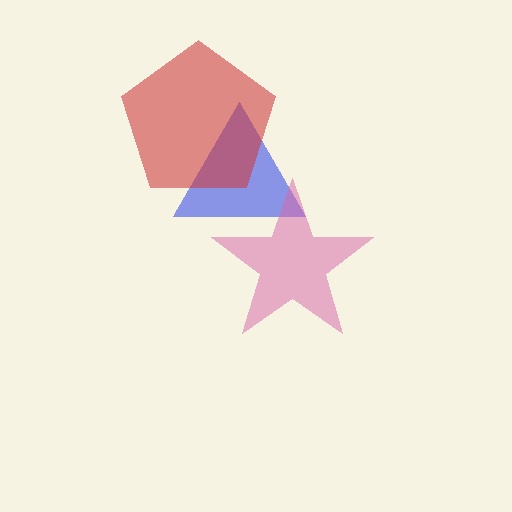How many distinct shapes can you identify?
There are 3 distinct shapes: a blue triangle, a red pentagon, a pink star.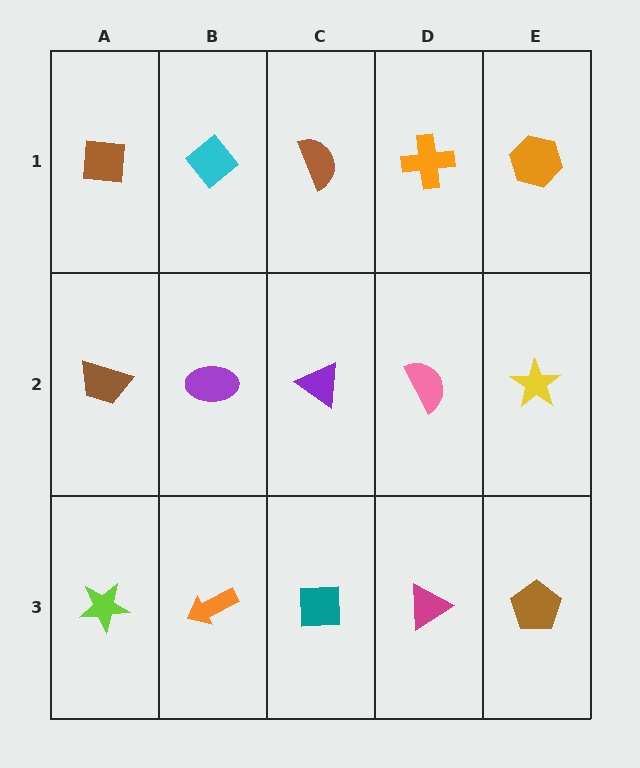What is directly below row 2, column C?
A teal square.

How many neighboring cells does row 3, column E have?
2.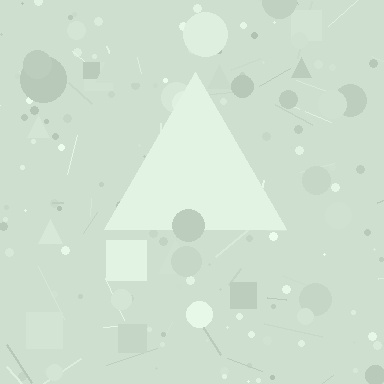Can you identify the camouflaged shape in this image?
The camouflaged shape is a triangle.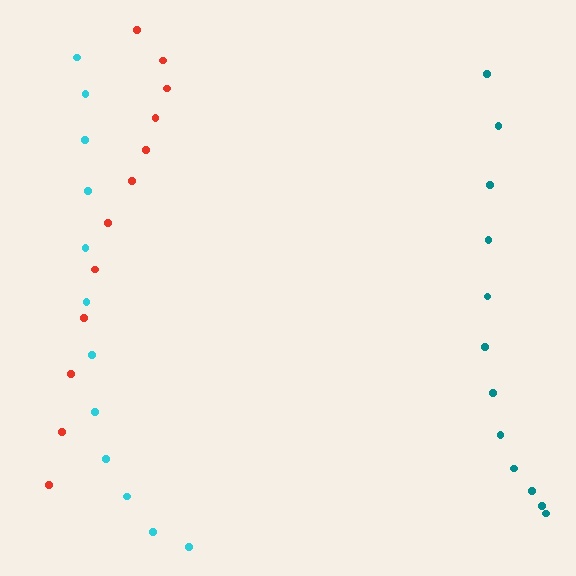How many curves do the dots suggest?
There are 3 distinct paths.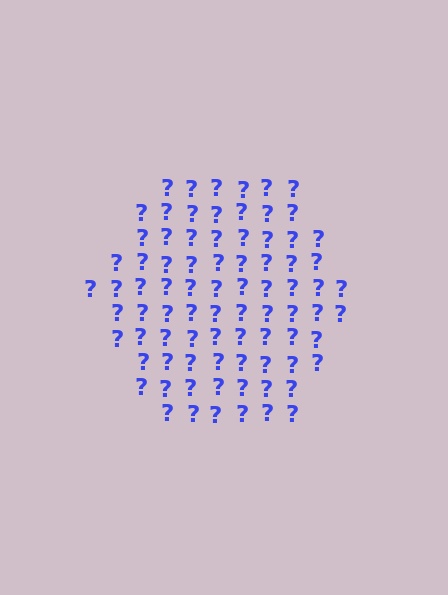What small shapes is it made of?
It is made of small question marks.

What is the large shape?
The large shape is a hexagon.